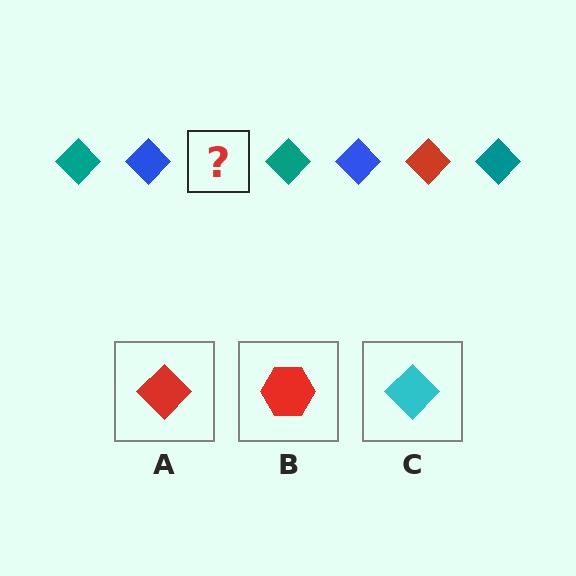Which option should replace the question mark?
Option A.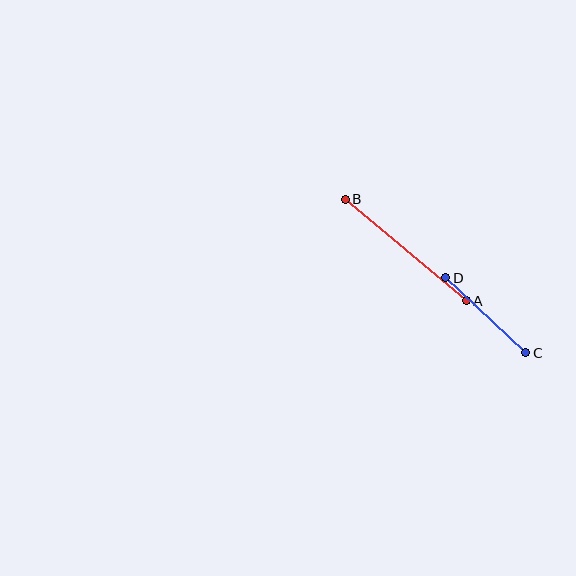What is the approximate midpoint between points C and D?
The midpoint is at approximately (486, 315) pixels.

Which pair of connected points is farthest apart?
Points A and B are farthest apart.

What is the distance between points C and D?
The distance is approximately 110 pixels.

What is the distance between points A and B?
The distance is approximately 158 pixels.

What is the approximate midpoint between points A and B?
The midpoint is at approximately (406, 250) pixels.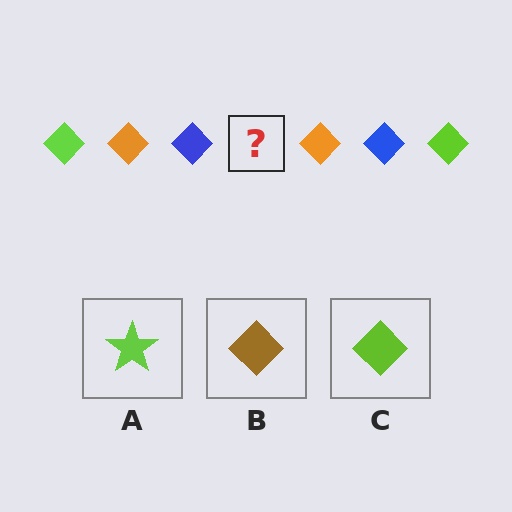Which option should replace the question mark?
Option C.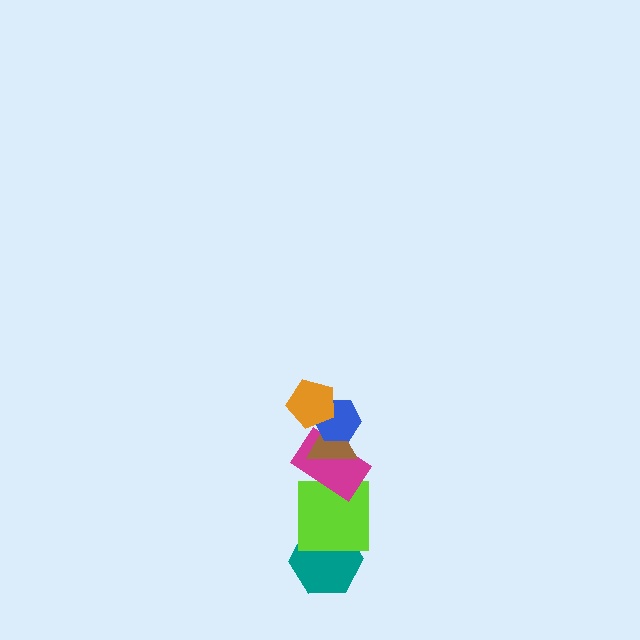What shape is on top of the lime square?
The magenta rectangle is on top of the lime square.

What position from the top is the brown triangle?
The brown triangle is 3rd from the top.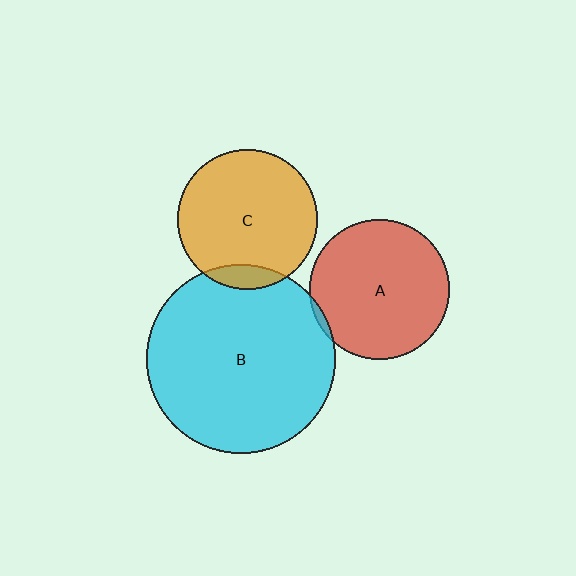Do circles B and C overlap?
Yes.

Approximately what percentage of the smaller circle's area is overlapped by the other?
Approximately 10%.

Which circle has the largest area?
Circle B (cyan).